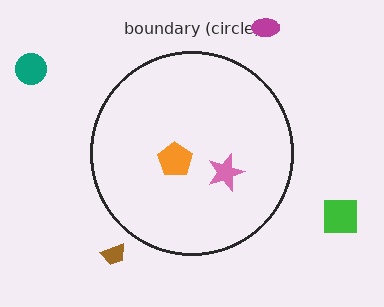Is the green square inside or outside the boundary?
Outside.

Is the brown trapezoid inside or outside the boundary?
Outside.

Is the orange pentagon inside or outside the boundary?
Inside.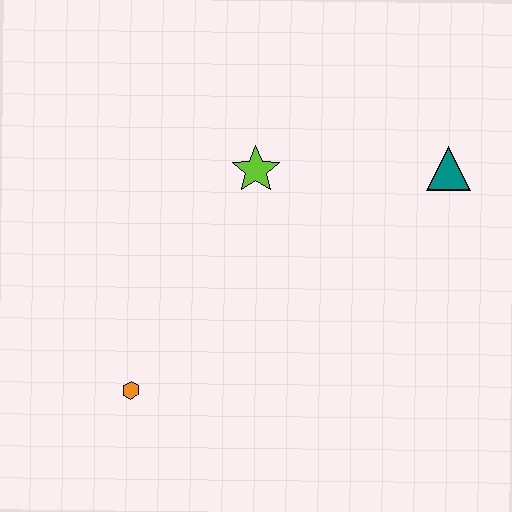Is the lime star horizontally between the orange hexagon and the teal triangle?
Yes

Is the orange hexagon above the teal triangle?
No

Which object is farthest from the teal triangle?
The orange hexagon is farthest from the teal triangle.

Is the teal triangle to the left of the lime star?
No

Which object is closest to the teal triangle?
The lime star is closest to the teal triangle.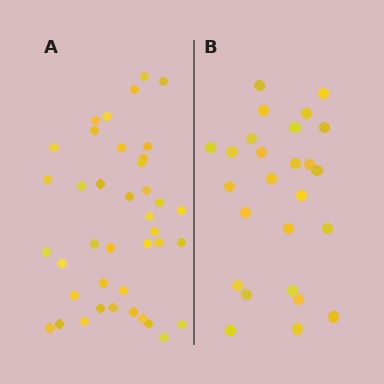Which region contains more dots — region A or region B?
Region A (the left region) has more dots.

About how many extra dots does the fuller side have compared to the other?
Region A has approximately 15 more dots than region B.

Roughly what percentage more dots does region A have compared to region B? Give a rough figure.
About 55% more.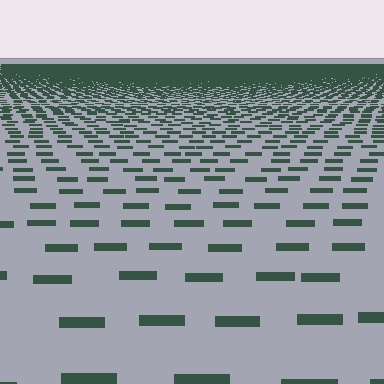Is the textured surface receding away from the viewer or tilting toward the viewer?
The surface is receding away from the viewer. Texture elements get smaller and denser toward the top.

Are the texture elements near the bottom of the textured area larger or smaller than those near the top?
Larger. Near the bottom, elements are closer to the viewer and appear at a bigger on-screen size.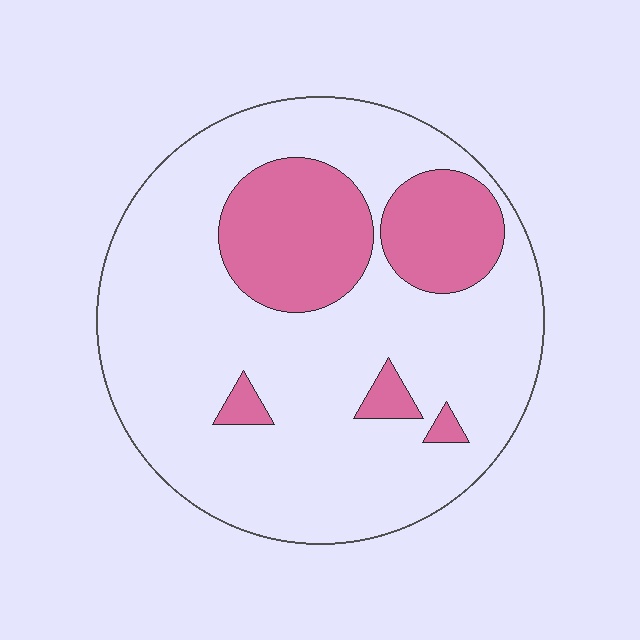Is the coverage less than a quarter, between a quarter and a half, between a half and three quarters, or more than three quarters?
Less than a quarter.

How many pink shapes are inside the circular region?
5.